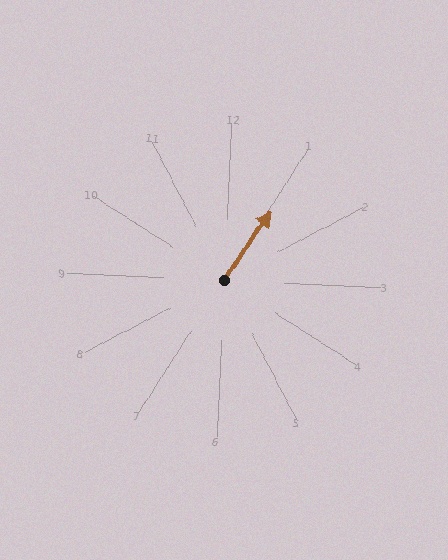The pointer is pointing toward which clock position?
Roughly 1 o'clock.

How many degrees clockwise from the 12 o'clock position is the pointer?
Approximately 31 degrees.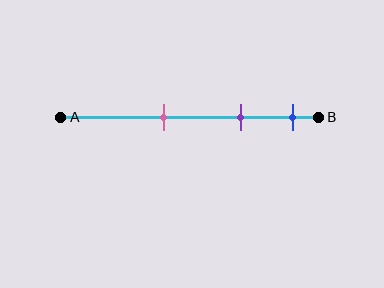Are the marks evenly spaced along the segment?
Yes, the marks are approximately evenly spaced.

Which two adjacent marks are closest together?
The purple and blue marks are the closest adjacent pair.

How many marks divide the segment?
There are 3 marks dividing the segment.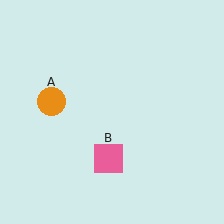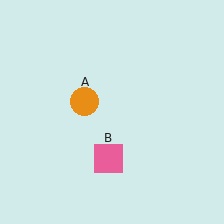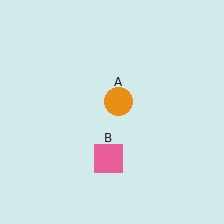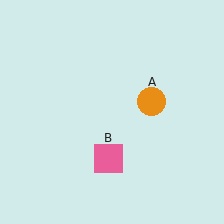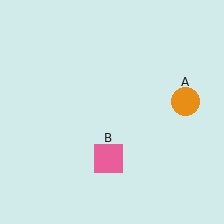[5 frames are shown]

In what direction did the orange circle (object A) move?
The orange circle (object A) moved right.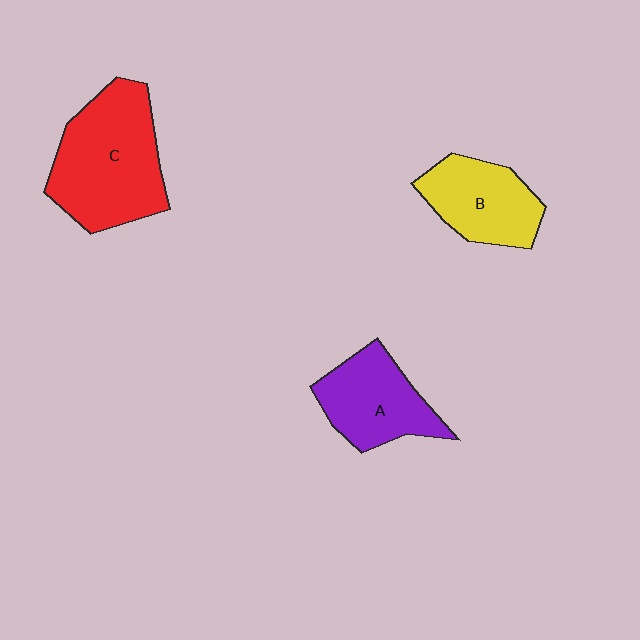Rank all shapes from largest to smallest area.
From largest to smallest: C (red), A (purple), B (yellow).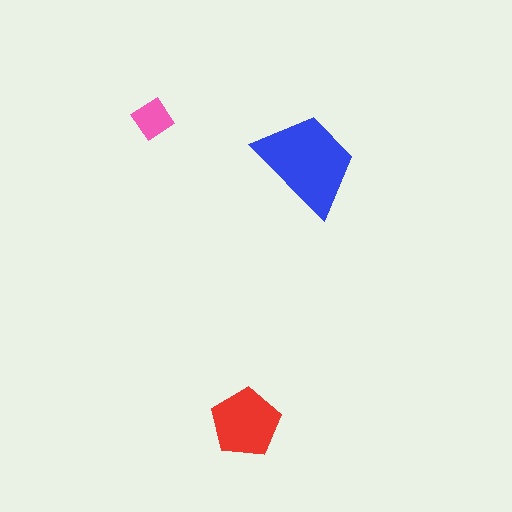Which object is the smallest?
The pink diamond.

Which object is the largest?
The blue trapezoid.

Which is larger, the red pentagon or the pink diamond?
The red pentagon.